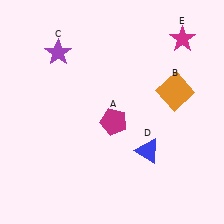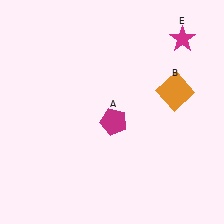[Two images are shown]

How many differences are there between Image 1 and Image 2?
There are 2 differences between the two images.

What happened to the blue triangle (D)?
The blue triangle (D) was removed in Image 2. It was in the bottom-right area of Image 1.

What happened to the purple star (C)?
The purple star (C) was removed in Image 2. It was in the top-left area of Image 1.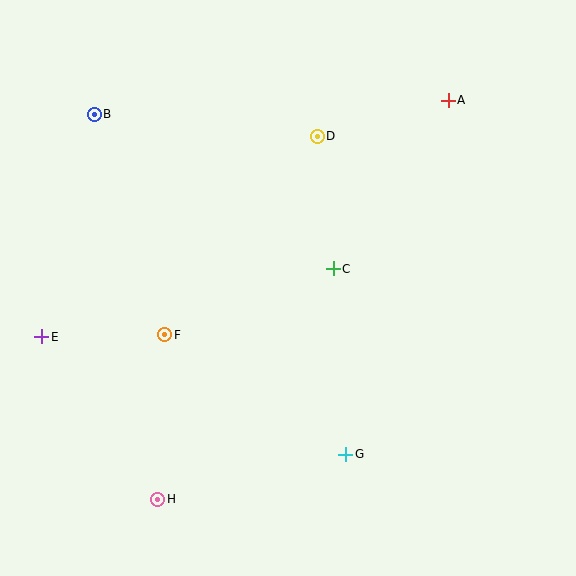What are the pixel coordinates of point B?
Point B is at (94, 114).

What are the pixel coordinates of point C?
Point C is at (333, 269).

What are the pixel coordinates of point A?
Point A is at (448, 100).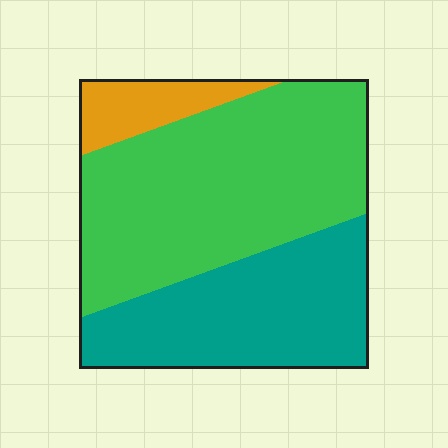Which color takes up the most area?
Green, at roughly 55%.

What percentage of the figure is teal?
Teal takes up about three eighths (3/8) of the figure.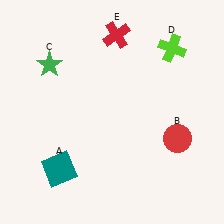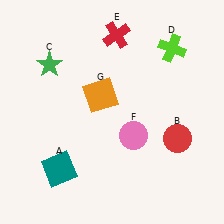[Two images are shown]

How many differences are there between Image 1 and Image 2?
There are 2 differences between the two images.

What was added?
A pink circle (F), an orange square (G) were added in Image 2.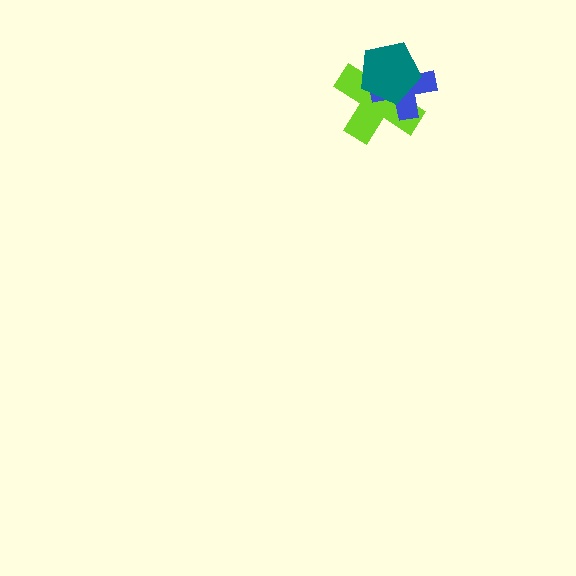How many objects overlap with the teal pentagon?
2 objects overlap with the teal pentagon.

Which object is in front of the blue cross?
The teal pentagon is in front of the blue cross.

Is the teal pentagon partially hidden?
No, no other shape covers it.